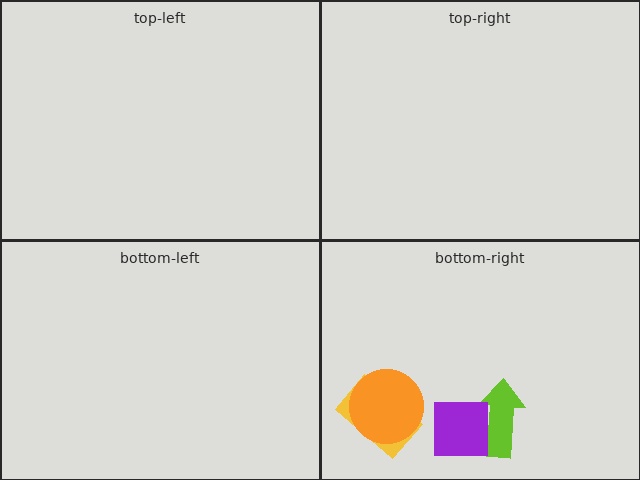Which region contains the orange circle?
The bottom-right region.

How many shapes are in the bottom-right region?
4.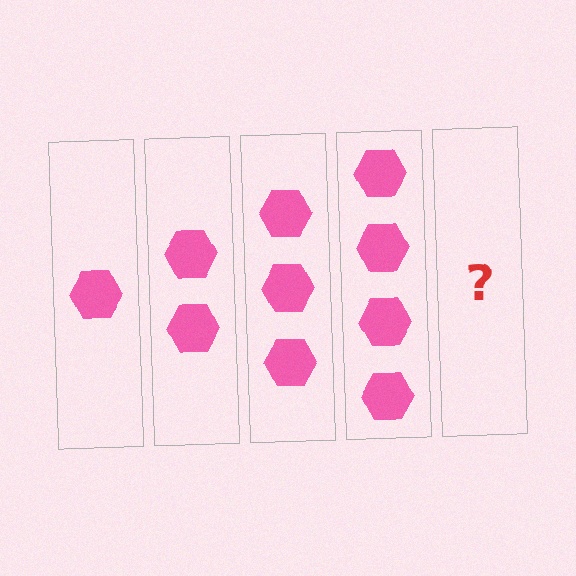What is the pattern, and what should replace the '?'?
The pattern is that each step adds one more hexagon. The '?' should be 5 hexagons.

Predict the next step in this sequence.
The next step is 5 hexagons.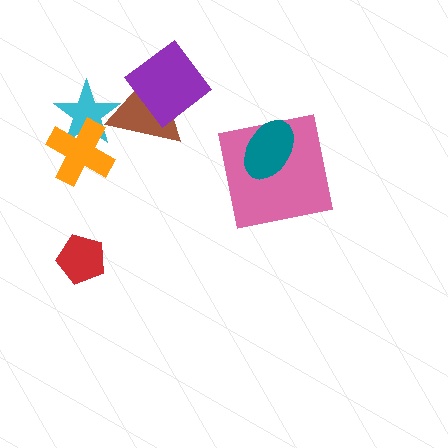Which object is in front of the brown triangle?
The purple diamond is in front of the brown triangle.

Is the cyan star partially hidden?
Yes, it is partially covered by another shape.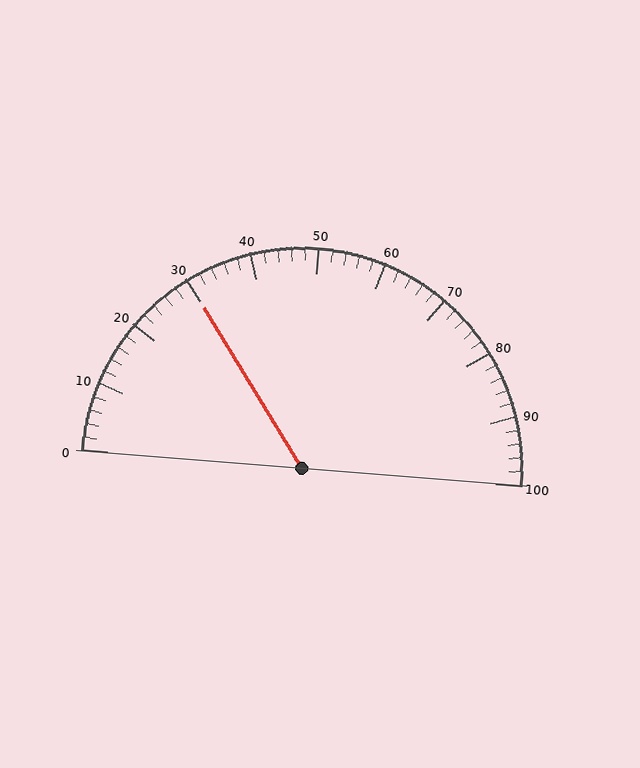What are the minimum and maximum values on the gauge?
The gauge ranges from 0 to 100.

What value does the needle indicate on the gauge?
The needle indicates approximately 30.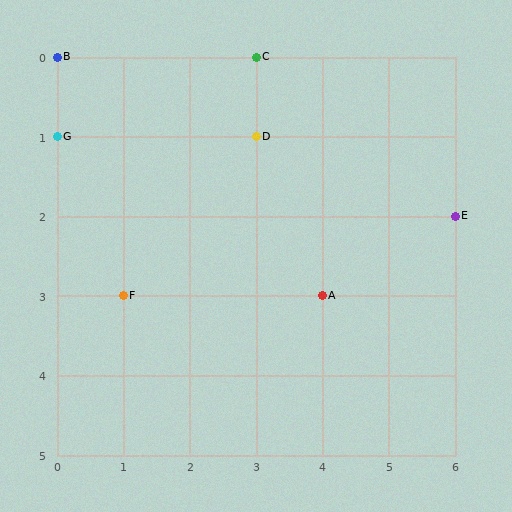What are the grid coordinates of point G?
Point G is at grid coordinates (0, 1).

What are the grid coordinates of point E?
Point E is at grid coordinates (6, 2).